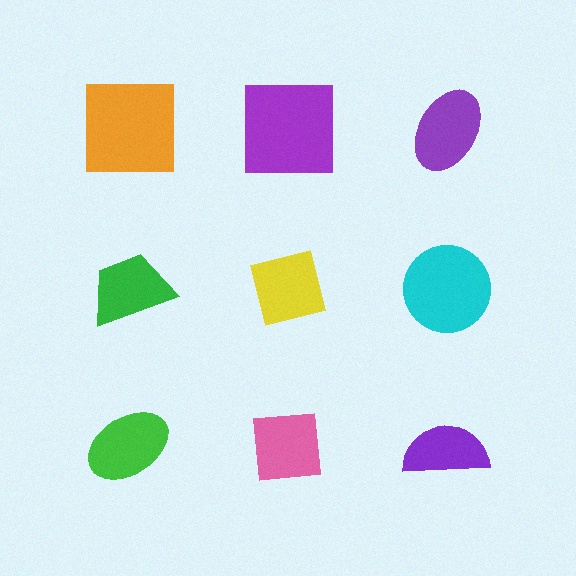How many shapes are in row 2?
3 shapes.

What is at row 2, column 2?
A yellow square.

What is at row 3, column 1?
A green ellipse.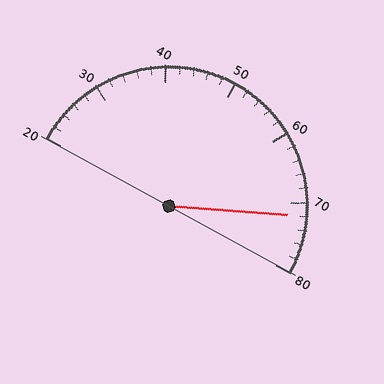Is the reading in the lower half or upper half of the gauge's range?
The reading is in the upper half of the range (20 to 80).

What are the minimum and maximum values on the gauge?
The gauge ranges from 20 to 80.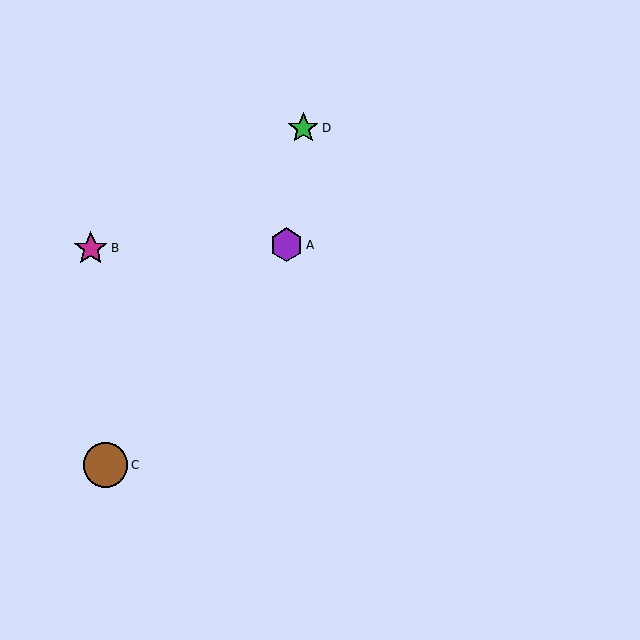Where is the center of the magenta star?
The center of the magenta star is at (91, 248).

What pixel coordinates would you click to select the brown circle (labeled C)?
Click at (106, 465) to select the brown circle C.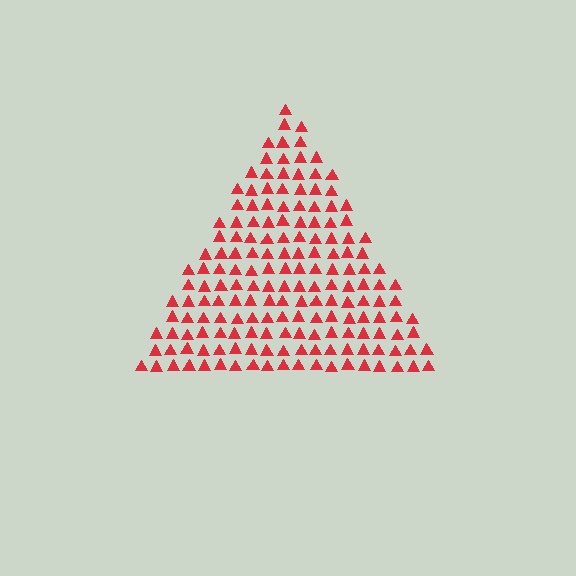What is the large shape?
The large shape is a triangle.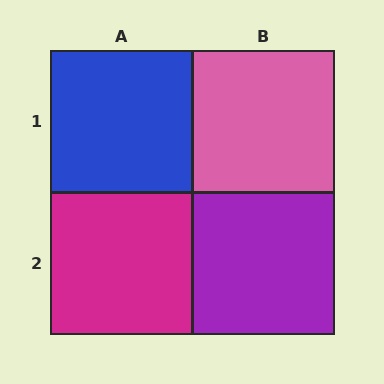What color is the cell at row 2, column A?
Magenta.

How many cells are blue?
1 cell is blue.